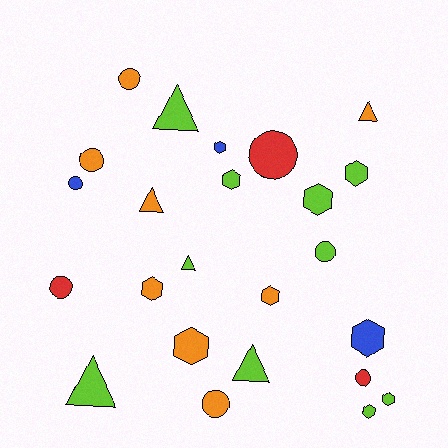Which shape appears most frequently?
Hexagon, with 10 objects.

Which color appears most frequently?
Lime, with 10 objects.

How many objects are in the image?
There are 24 objects.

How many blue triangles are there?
There are no blue triangles.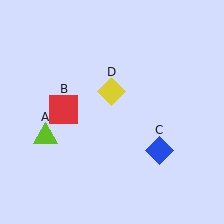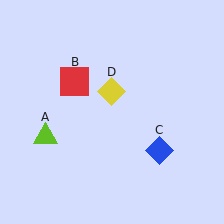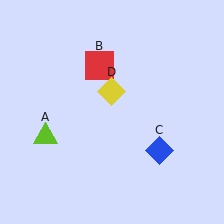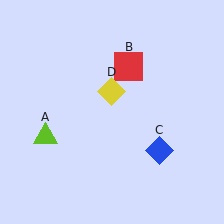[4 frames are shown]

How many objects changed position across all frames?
1 object changed position: red square (object B).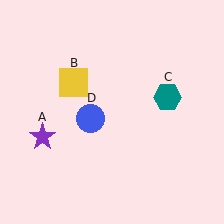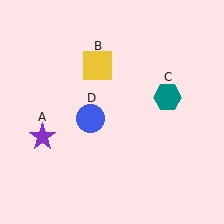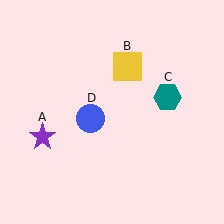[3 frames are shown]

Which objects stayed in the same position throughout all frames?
Purple star (object A) and teal hexagon (object C) and blue circle (object D) remained stationary.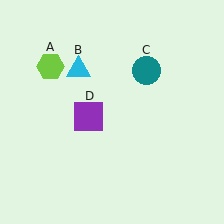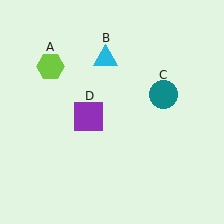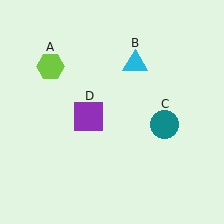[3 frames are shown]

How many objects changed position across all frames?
2 objects changed position: cyan triangle (object B), teal circle (object C).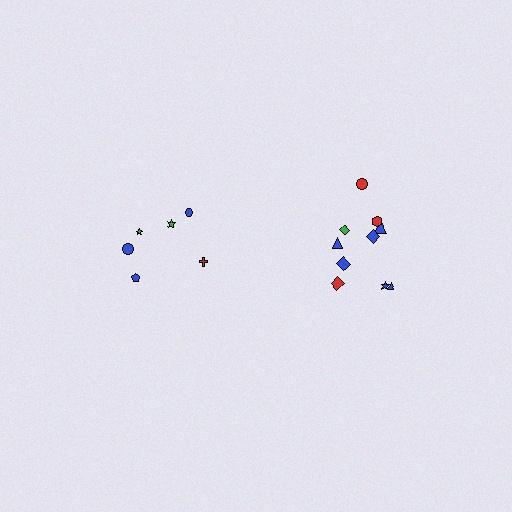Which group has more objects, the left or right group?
The right group.